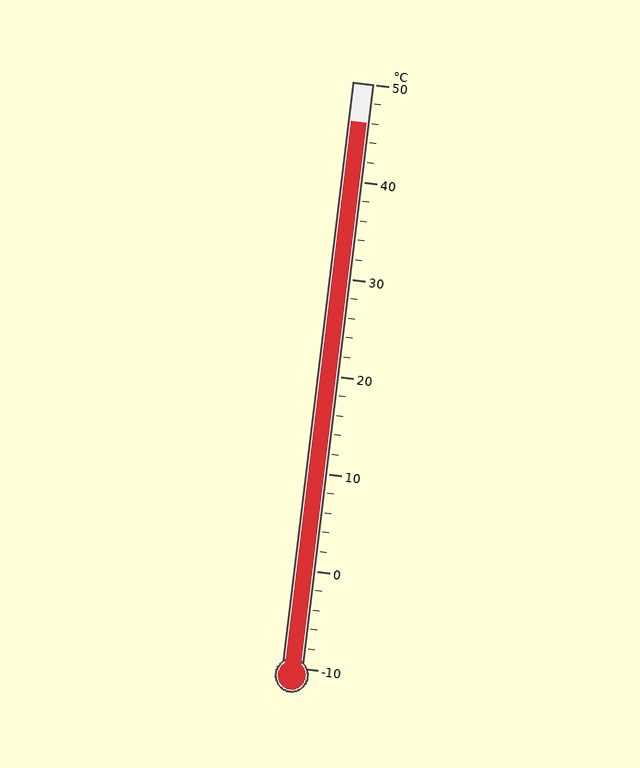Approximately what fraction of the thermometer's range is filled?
The thermometer is filled to approximately 95% of its range.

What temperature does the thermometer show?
The thermometer shows approximately 46°C.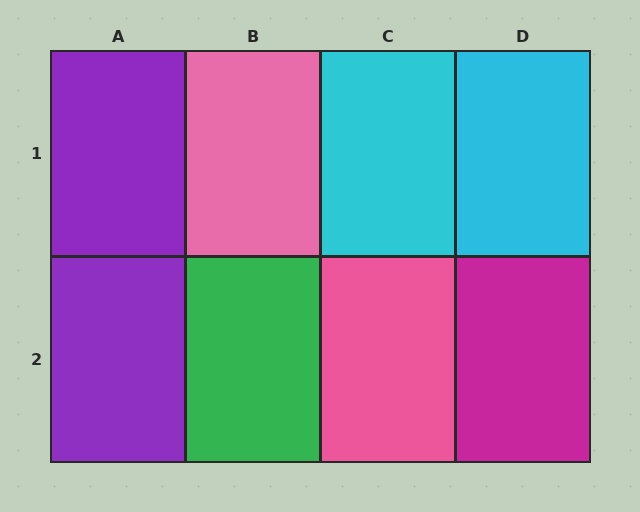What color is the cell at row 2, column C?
Pink.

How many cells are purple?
2 cells are purple.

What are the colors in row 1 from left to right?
Purple, pink, cyan, cyan.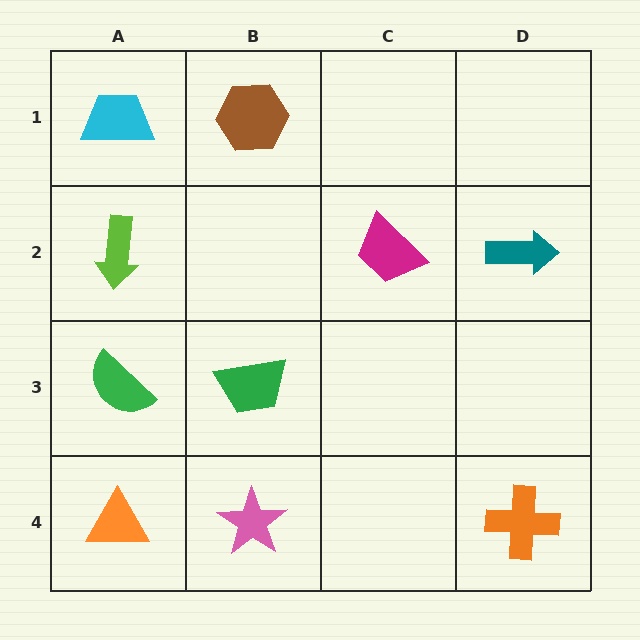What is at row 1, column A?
A cyan trapezoid.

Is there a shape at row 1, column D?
No, that cell is empty.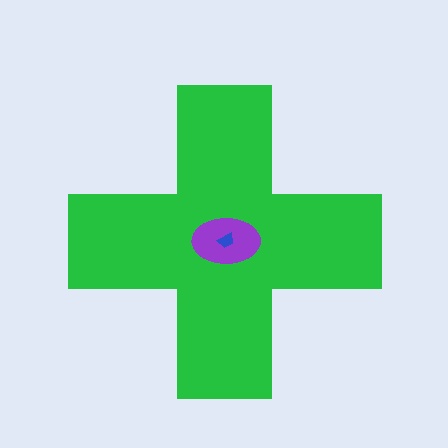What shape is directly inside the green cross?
The purple ellipse.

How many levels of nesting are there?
3.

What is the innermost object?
The blue trapezoid.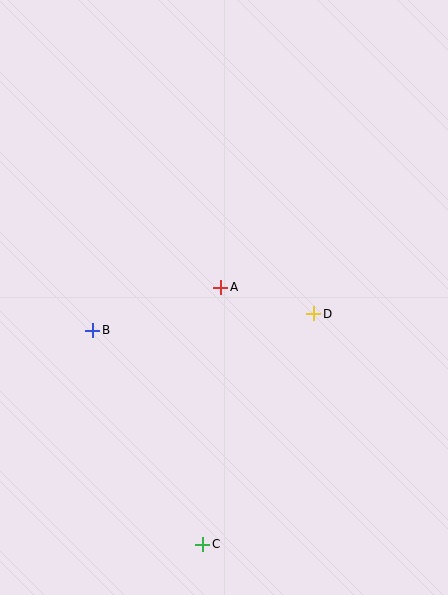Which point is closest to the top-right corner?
Point D is closest to the top-right corner.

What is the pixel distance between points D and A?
The distance between D and A is 96 pixels.